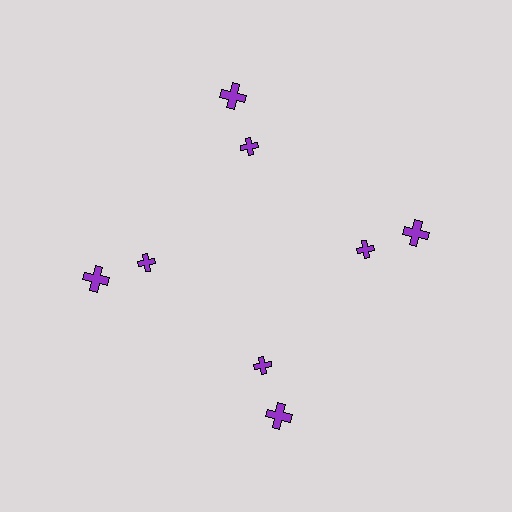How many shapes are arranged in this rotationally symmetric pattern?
There are 8 shapes, arranged in 4 groups of 2.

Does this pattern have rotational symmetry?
Yes, this pattern has 4-fold rotational symmetry. It looks the same after rotating 90 degrees around the center.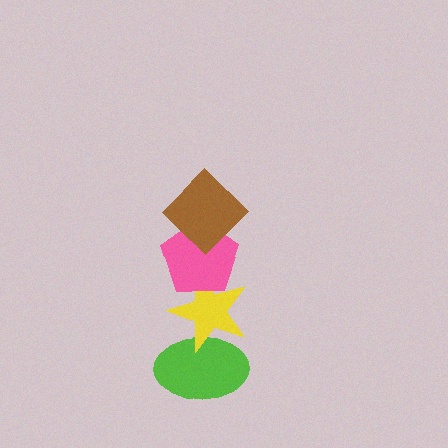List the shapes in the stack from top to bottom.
From top to bottom: the brown diamond, the pink pentagon, the yellow star, the lime ellipse.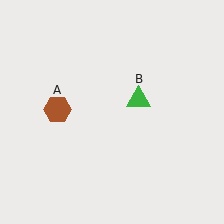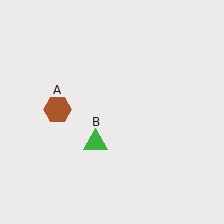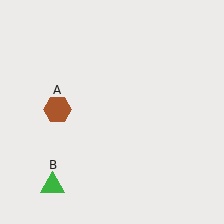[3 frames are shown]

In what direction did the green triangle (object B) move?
The green triangle (object B) moved down and to the left.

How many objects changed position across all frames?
1 object changed position: green triangle (object B).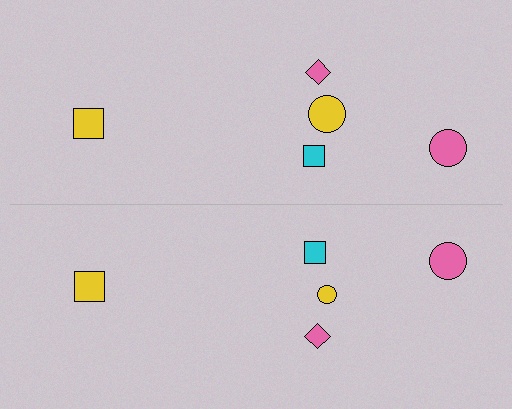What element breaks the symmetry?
The yellow circle on the bottom side has a different size than its mirror counterpart.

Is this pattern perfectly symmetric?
No, the pattern is not perfectly symmetric. The yellow circle on the bottom side has a different size than its mirror counterpart.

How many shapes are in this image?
There are 10 shapes in this image.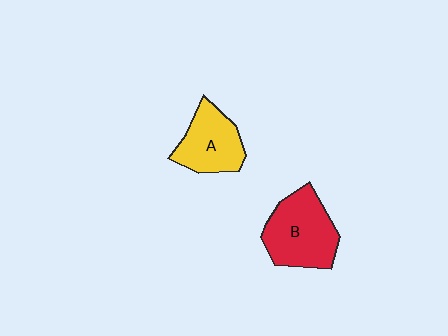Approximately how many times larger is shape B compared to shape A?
Approximately 1.3 times.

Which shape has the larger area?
Shape B (red).